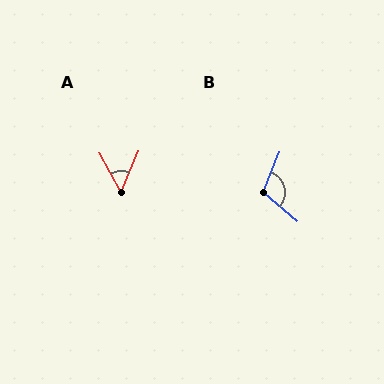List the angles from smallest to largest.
A (51°), B (109°).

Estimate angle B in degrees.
Approximately 109 degrees.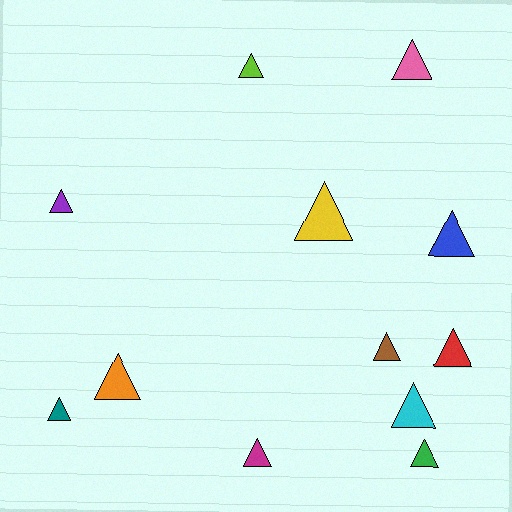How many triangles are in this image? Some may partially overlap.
There are 12 triangles.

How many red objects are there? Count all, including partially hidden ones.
There is 1 red object.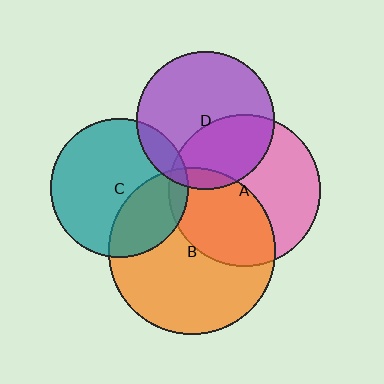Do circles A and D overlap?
Yes.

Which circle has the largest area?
Circle B (orange).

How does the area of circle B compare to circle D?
Approximately 1.5 times.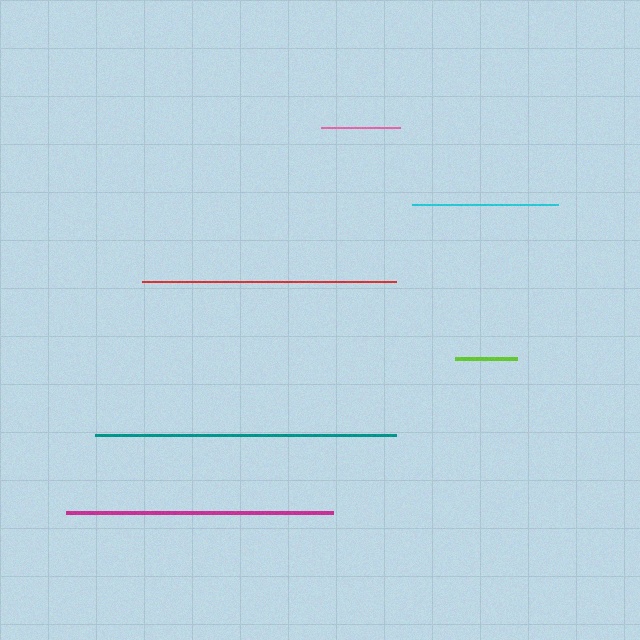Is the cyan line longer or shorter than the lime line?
The cyan line is longer than the lime line.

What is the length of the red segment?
The red segment is approximately 254 pixels long.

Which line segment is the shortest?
The lime line is the shortest at approximately 61 pixels.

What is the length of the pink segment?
The pink segment is approximately 79 pixels long.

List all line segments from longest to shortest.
From longest to shortest: teal, magenta, red, cyan, pink, lime.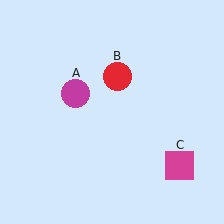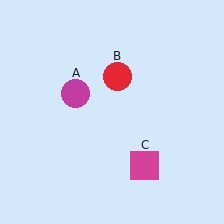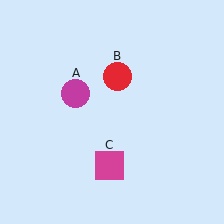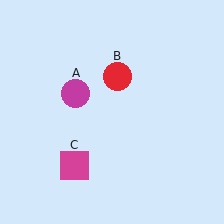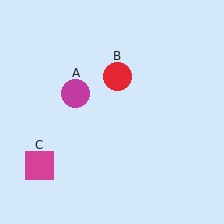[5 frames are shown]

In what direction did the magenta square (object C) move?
The magenta square (object C) moved left.